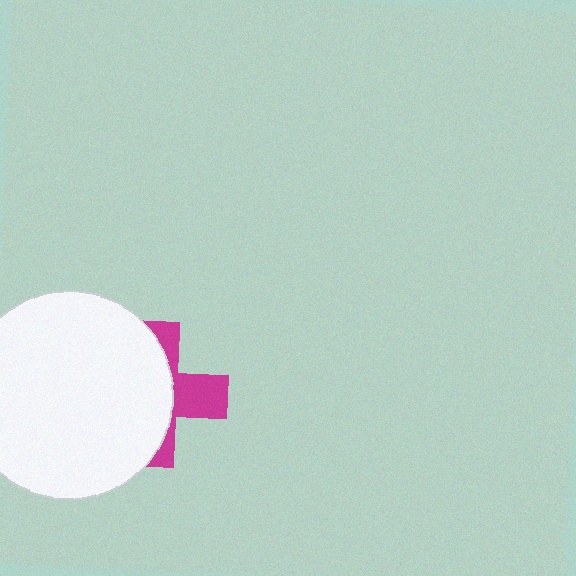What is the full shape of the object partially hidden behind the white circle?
The partially hidden object is a magenta cross.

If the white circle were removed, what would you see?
You would see the complete magenta cross.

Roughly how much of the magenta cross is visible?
A small part of it is visible (roughly 37%).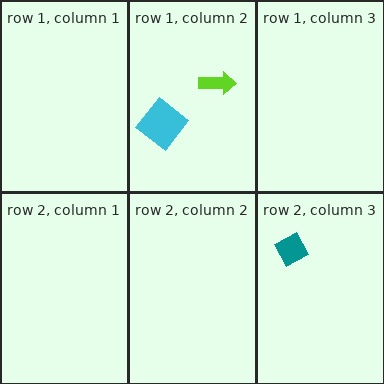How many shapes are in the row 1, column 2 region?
2.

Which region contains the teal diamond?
The row 2, column 3 region.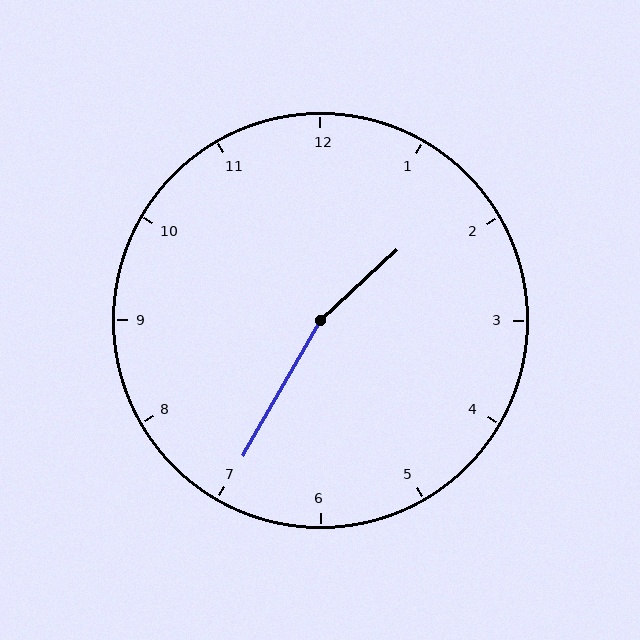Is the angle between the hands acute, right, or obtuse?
It is obtuse.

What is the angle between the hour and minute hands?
Approximately 162 degrees.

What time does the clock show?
1:35.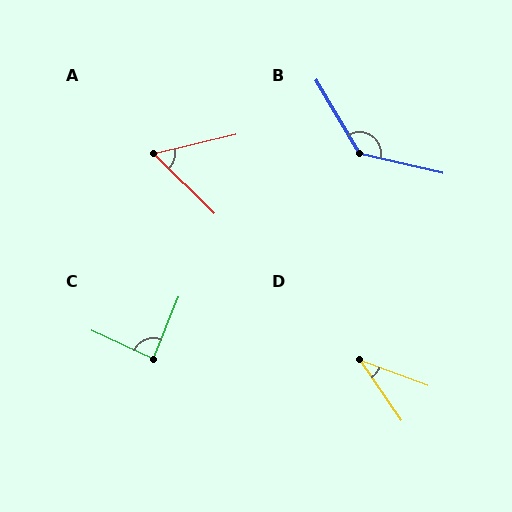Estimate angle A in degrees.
Approximately 58 degrees.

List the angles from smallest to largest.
D (35°), A (58°), C (88°), B (134°).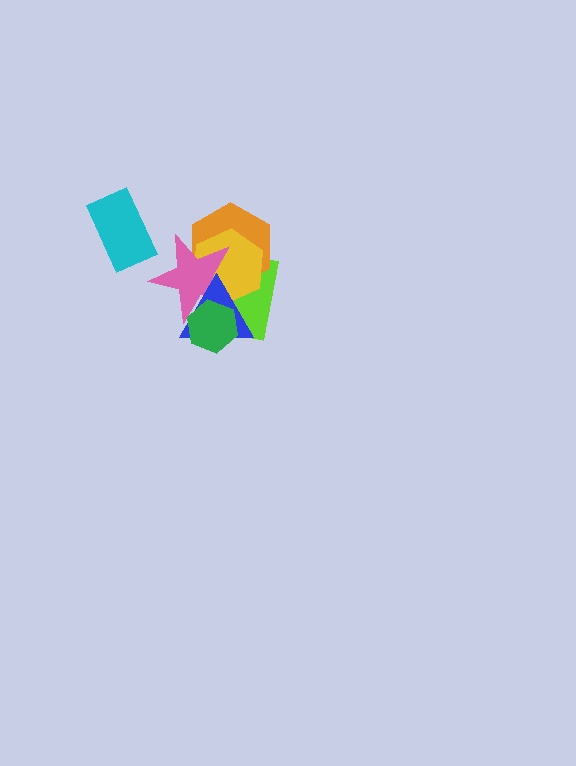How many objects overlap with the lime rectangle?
5 objects overlap with the lime rectangle.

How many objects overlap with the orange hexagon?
4 objects overlap with the orange hexagon.